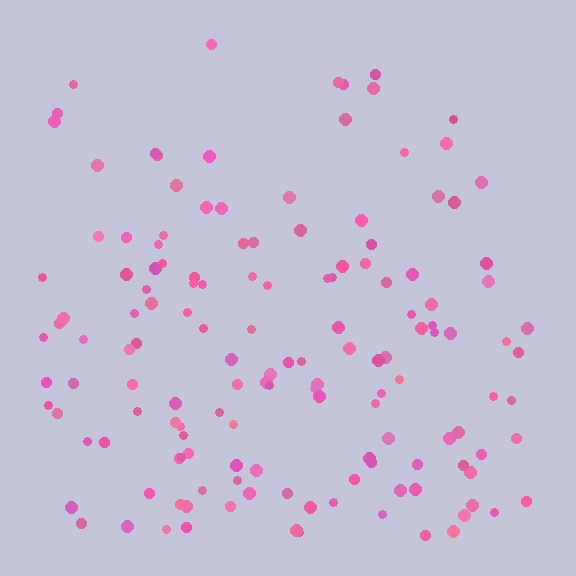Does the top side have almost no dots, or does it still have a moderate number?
Still a moderate number, just noticeably fewer than the bottom.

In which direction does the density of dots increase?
From top to bottom, with the bottom side densest.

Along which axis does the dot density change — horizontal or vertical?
Vertical.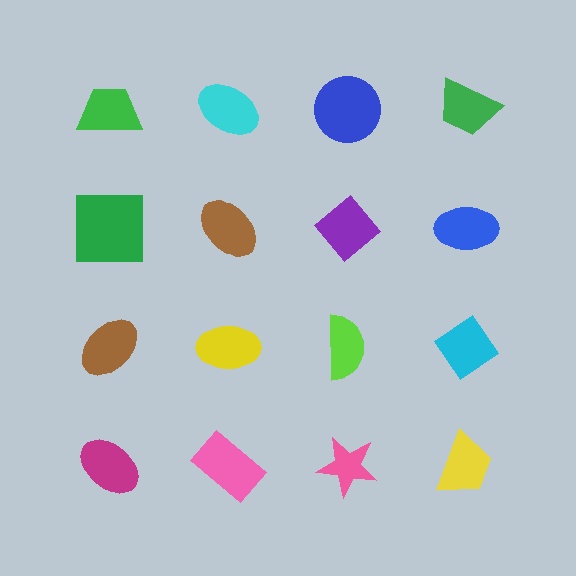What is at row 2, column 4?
A blue ellipse.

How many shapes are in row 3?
4 shapes.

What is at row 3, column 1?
A brown ellipse.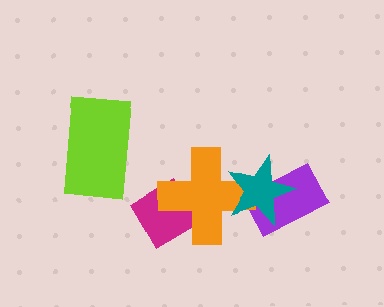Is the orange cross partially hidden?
Yes, it is partially covered by another shape.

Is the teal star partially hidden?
No, no other shape covers it.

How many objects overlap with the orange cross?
2 objects overlap with the orange cross.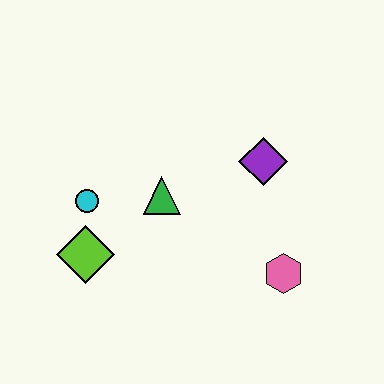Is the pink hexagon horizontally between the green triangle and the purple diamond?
No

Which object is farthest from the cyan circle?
The pink hexagon is farthest from the cyan circle.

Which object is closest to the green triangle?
The cyan circle is closest to the green triangle.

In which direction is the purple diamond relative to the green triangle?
The purple diamond is to the right of the green triangle.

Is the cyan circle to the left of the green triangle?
Yes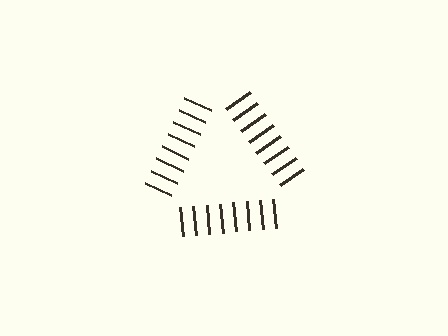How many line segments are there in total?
24 — 8 along each of the 3 edges.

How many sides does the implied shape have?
3 sides — the line-ends trace a triangle.